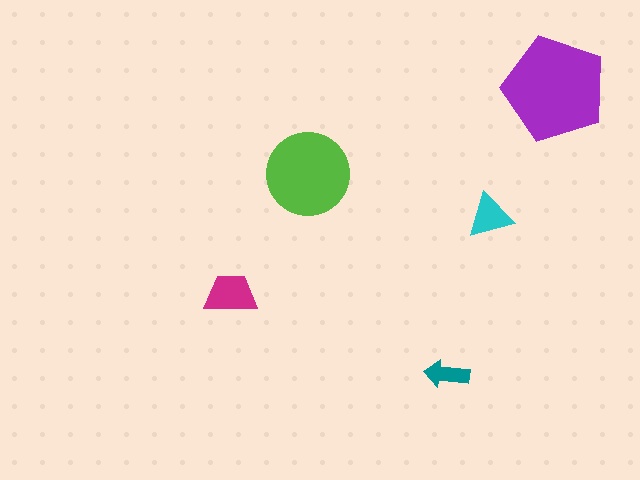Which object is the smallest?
The teal arrow.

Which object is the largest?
The purple pentagon.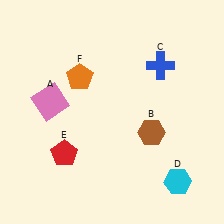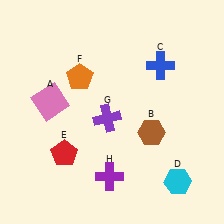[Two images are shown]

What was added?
A purple cross (G), a purple cross (H) were added in Image 2.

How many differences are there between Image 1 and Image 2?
There are 2 differences between the two images.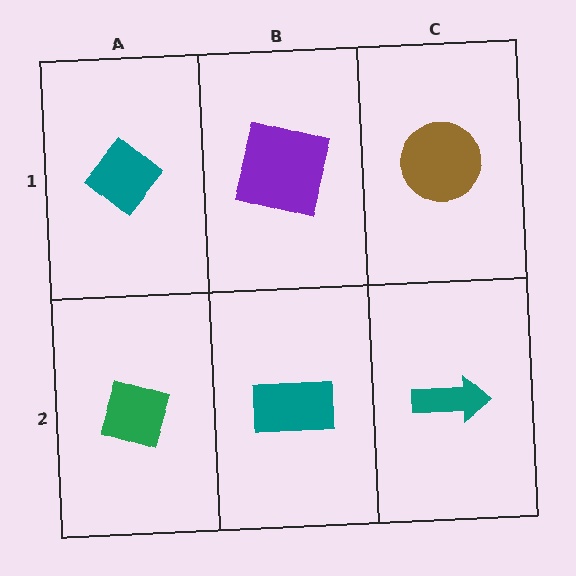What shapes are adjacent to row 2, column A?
A teal diamond (row 1, column A), a teal rectangle (row 2, column B).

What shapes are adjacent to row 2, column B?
A purple square (row 1, column B), a green diamond (row 2, column A), a teal arrow (row 2, column C).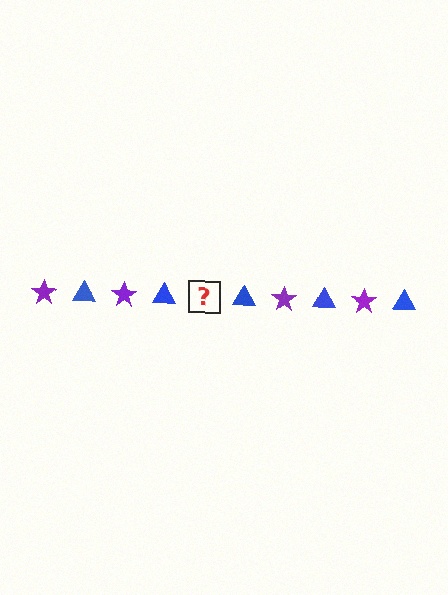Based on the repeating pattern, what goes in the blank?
The blank should be a purple star.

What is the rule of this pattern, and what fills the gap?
The rule is that the pattern alternates between purple star and blue triangle. The gap should be filled with a purple star.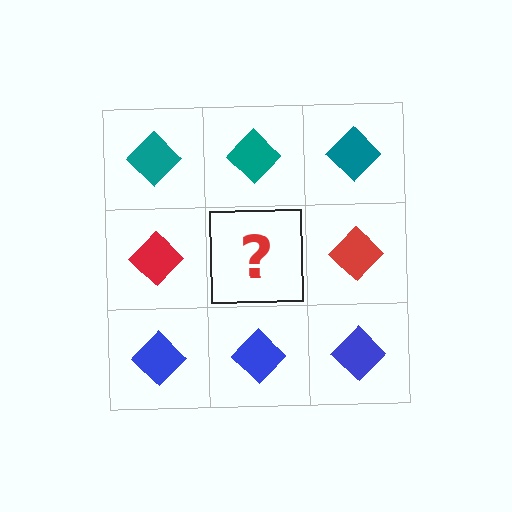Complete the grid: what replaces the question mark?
The question mark should be replaced with a red diamond.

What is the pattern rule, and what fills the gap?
The rule is that each row has a consistent color. The gap should be filled with a red diamond.